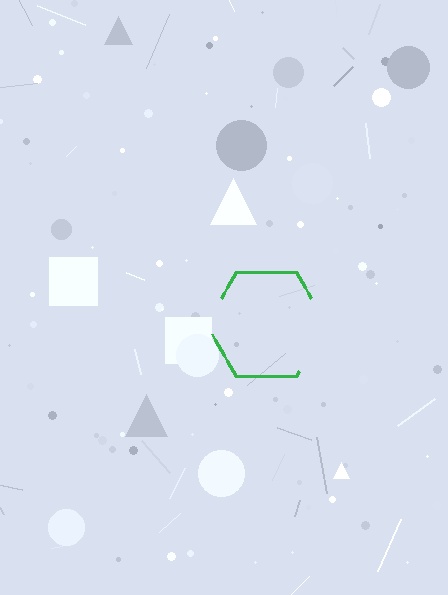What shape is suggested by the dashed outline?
The dashed outline suggests a hexagon.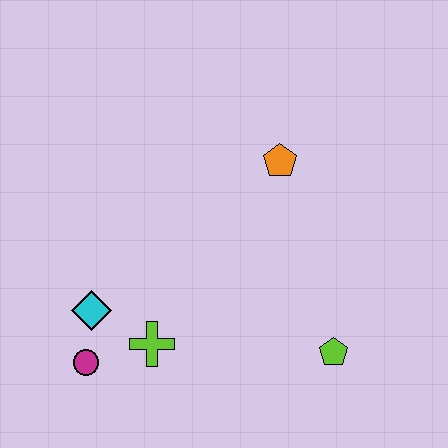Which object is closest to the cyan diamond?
The magenta circle is closest to the cyan diamond.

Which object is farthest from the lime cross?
The orange pentagon is farthest from the lime cross.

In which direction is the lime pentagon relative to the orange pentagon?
The lime pentagon is below the orange pentagon.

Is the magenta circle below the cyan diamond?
Yes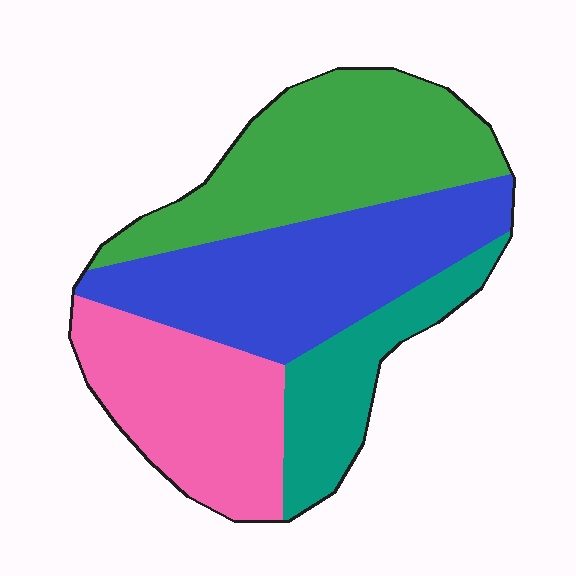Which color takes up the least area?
Teal, at roughly 15%.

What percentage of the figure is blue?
Blue takes up about one third (1/3) of the figure.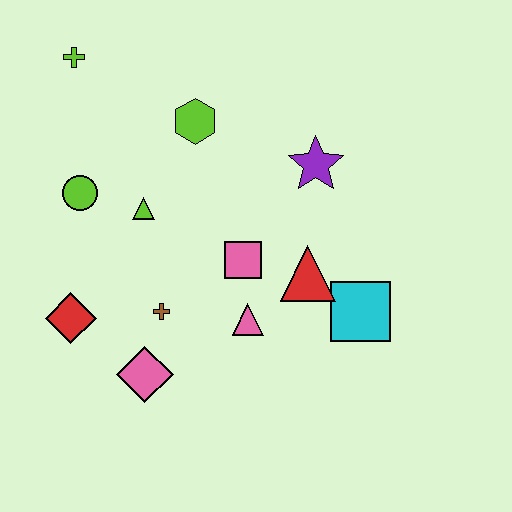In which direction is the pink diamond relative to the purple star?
The pink diamond is below the purple star.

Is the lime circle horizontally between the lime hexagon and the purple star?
No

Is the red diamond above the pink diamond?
Yes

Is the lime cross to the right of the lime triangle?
No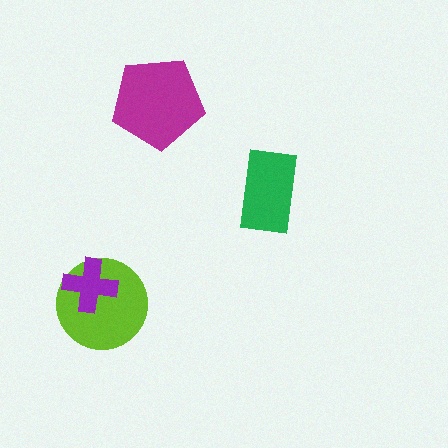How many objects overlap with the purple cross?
1 object overlaps with the purple cross.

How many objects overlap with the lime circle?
1 object overlaps with the lime circle.